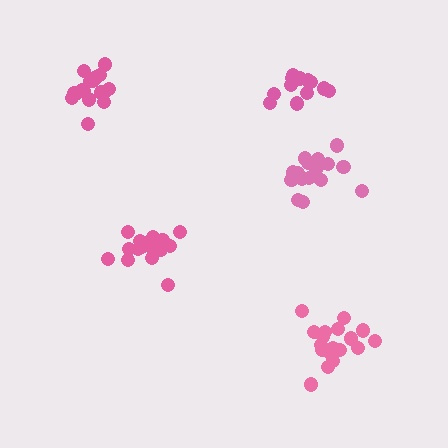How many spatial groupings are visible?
There are 5 spatial groupings.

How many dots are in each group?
Group 1: 17 dots, Group 2: 18 dots, Group 3: 17 dots, Group 4: 17 dots, Group 5: 12 dots (81 total).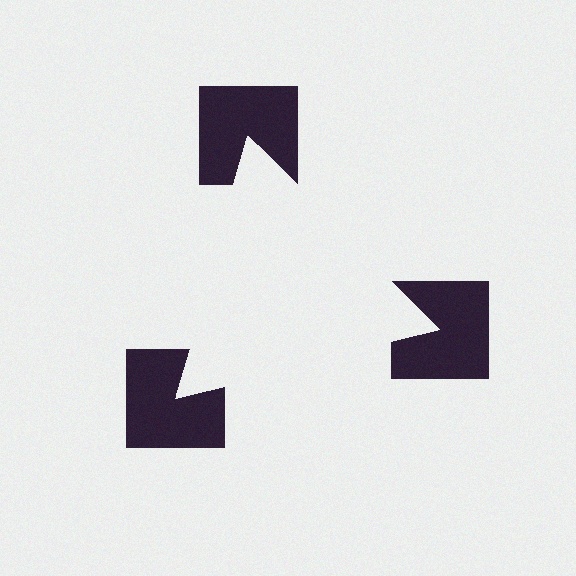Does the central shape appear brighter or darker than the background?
It typically appears slightly brighter than the background, even though no actual brightness change is drawn.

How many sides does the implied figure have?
3 sides.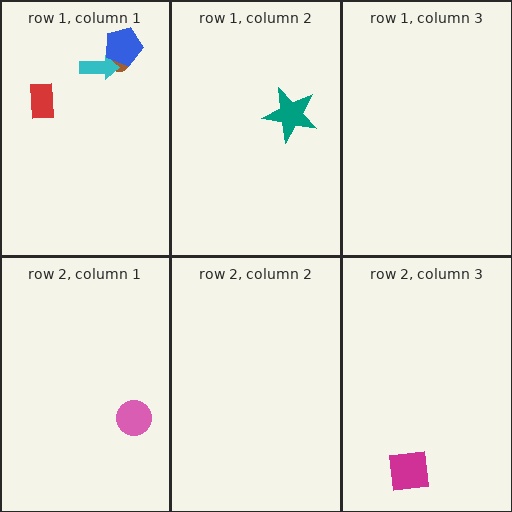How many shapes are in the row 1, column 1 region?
4.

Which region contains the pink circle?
The row 2, column 1 region.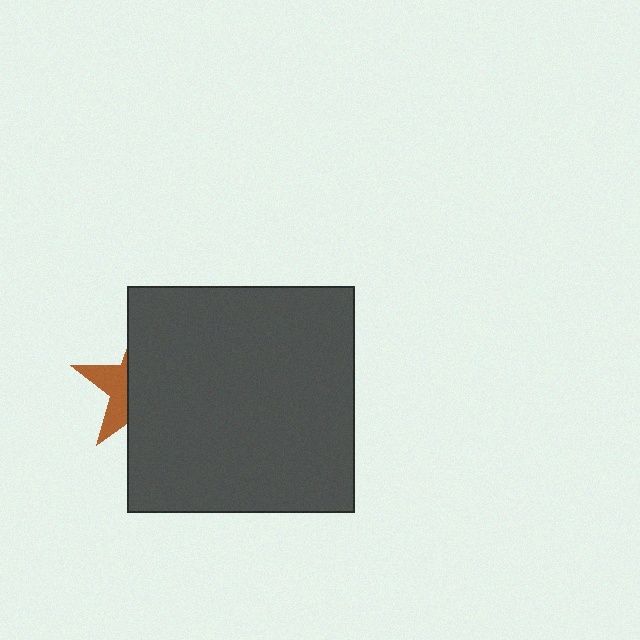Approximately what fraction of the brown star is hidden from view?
Roughly 66% of the brown star is hidden behind the dark gray square.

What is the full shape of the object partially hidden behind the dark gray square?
The partially hidden object is a brown star.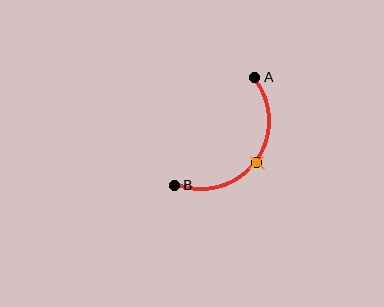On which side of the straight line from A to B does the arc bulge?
The arc bulges below and to the right of the straight line connecting A and B.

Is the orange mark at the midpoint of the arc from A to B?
Yes. The orange mark lies on the arc at equal arc-length from both A and B — it is the arc midpoint.